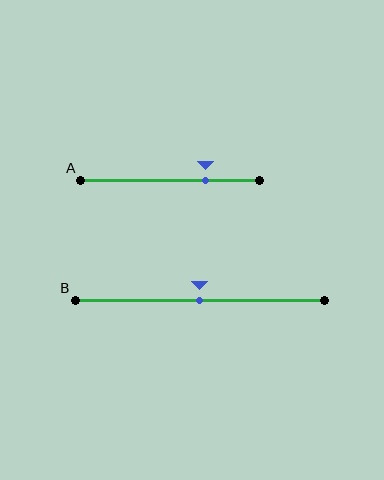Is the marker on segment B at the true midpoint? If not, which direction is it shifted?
Yes, the marker on segment B is at the true midpoint.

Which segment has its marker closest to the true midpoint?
Segment B has its marker closest to the true midpoint.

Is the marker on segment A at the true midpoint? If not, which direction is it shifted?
No, the marker on segment A is shifted to the right by about 20% of the segment length.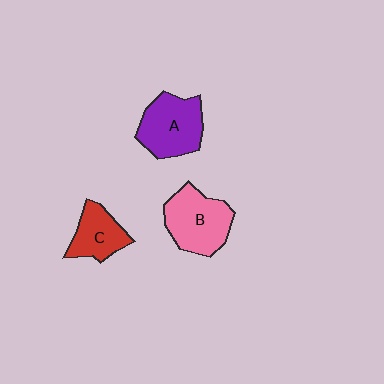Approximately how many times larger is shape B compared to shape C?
Approximately 1.5 times.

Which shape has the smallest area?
Shape C (red).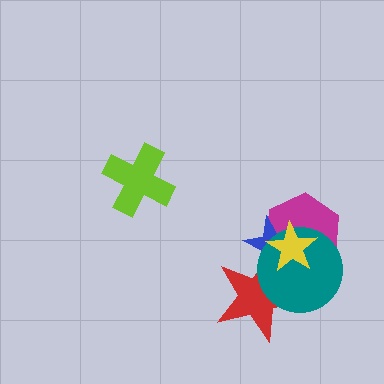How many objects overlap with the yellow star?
4 objects overlap with the yellow star.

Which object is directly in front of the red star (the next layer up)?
The teal circle is directly in front of the red star.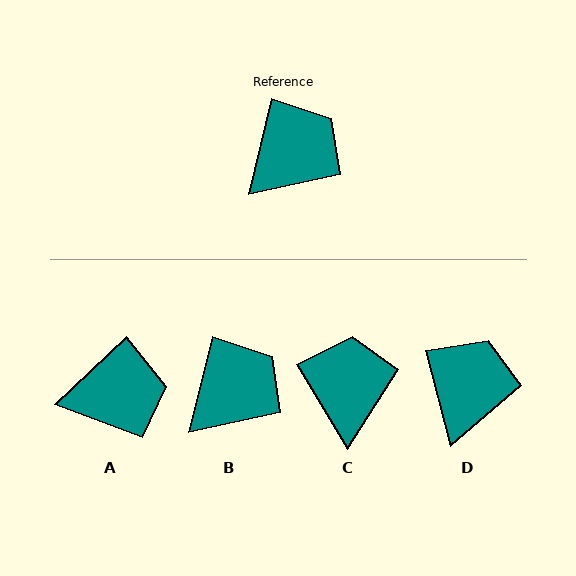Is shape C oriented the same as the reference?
No, it is off by about 45 degrees.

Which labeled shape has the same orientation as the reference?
B.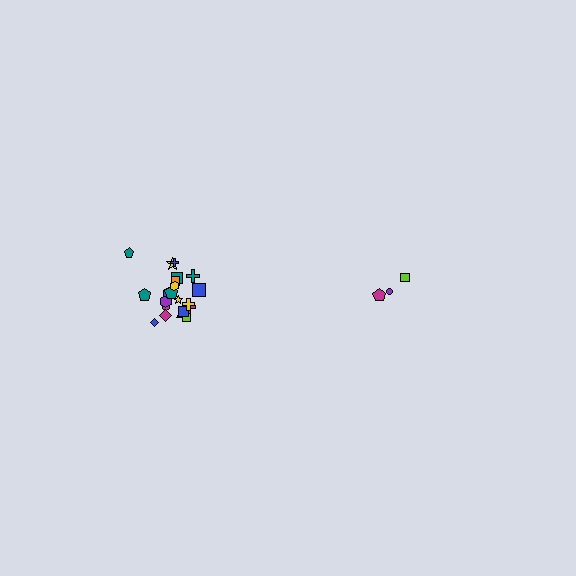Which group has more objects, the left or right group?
The left group.